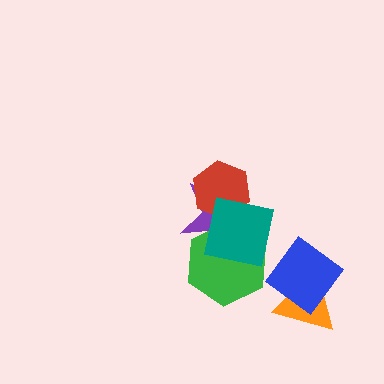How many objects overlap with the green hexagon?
2 objects overlap with the green hexagon.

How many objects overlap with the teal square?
3 objects overlap with the teal square.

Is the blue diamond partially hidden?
No, no other shape covers it.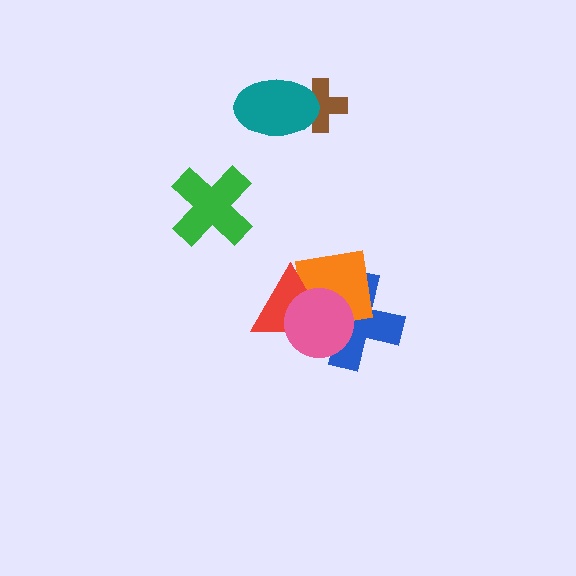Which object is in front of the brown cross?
The teal ellipse is in front of the brown cross.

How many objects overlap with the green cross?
0 objects overlap with the green cross.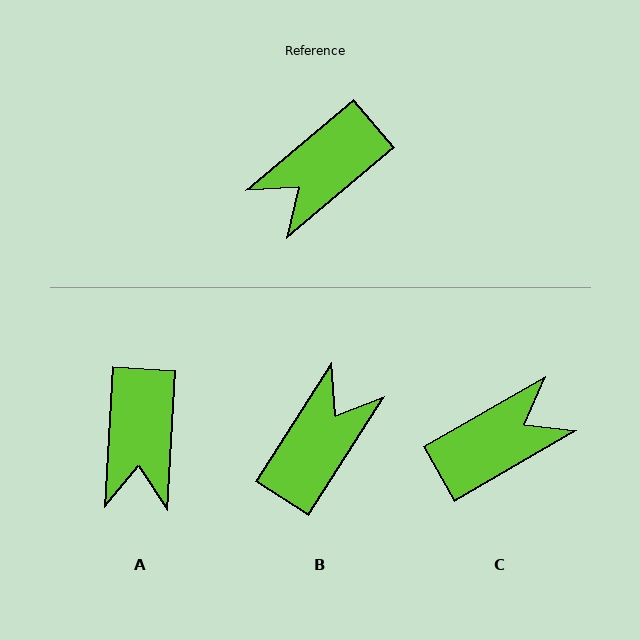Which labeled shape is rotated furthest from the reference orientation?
C, about 170 degrees away.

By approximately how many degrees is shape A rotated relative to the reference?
Approximately 46 degrees counter-clockwise.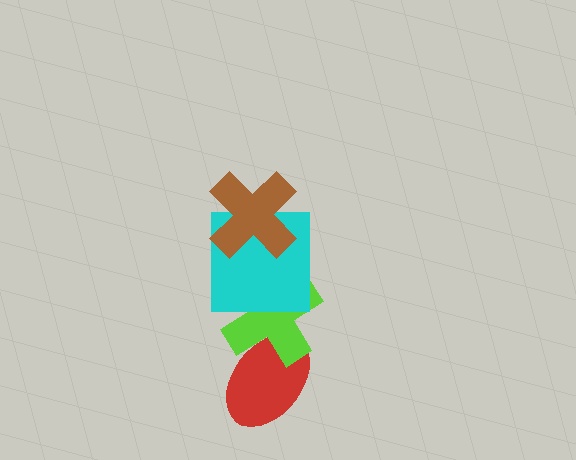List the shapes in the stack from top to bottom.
From top to bottom: the brown cross, the cyan square, the lime cross, the red ellipse.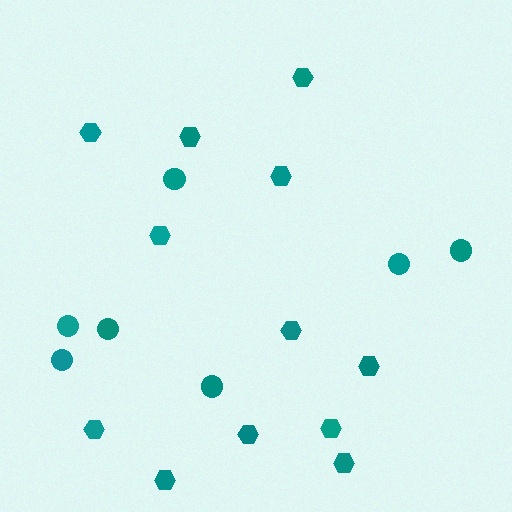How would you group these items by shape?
There are 2 groups: one group of hexagons (12) and one group of circles (7).